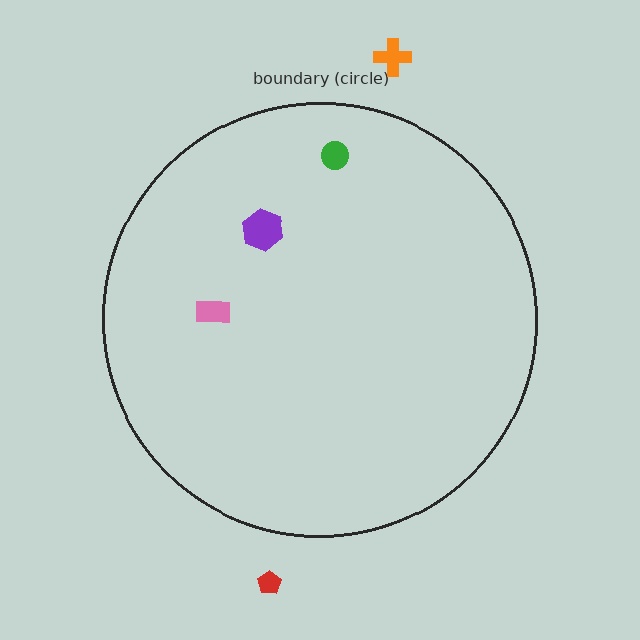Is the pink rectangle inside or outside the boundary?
Inside.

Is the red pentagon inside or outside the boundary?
Outside.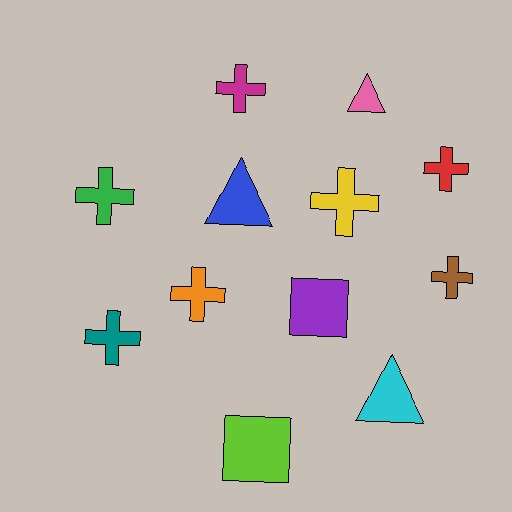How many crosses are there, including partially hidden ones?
There are 7 crosses.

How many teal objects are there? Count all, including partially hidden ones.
There is 1 teal object.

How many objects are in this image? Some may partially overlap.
There are 12 objects.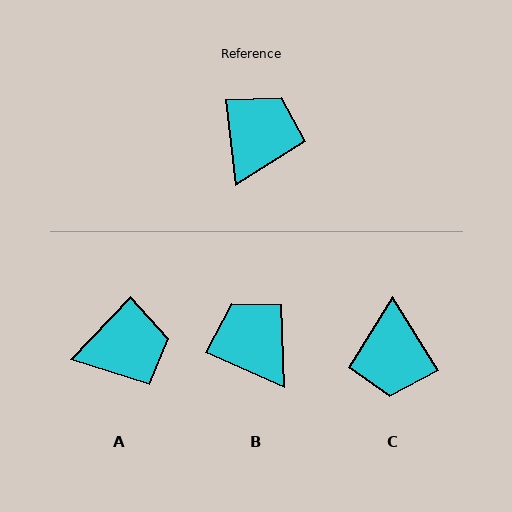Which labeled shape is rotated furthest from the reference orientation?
C, about 154 degrees away.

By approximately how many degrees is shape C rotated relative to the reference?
Approximately 154 degrees clockwise.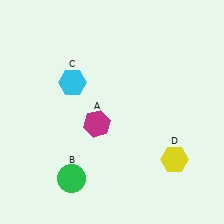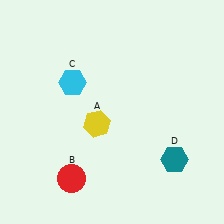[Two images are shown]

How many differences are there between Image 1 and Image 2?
There are 3 differences between the two images.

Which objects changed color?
A changed from magenta to yellow. B changed from green to red. D changed from yellow to teal.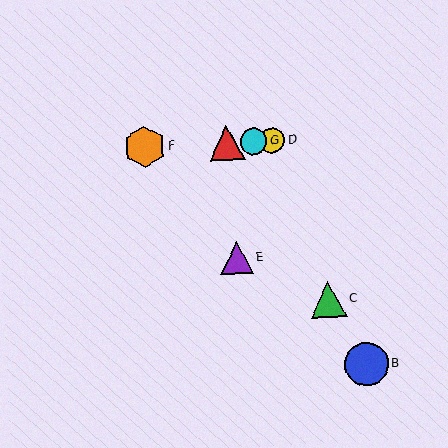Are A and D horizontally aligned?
Yes, both are at y≈143.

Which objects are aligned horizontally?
Objects A, D, F, G are aligned horizontally.